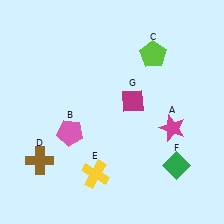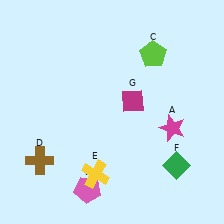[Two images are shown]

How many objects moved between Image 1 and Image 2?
1 object moved between the two images.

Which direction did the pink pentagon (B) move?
The pink pentagon (B) moved down.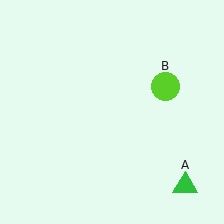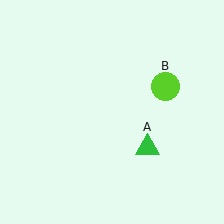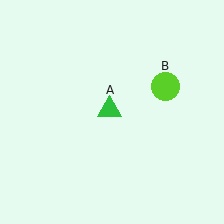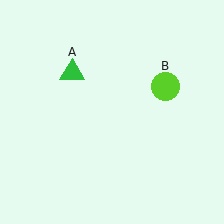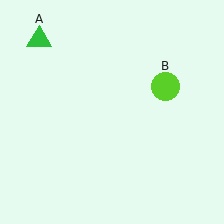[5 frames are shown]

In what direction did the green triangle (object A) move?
The green triangle (object A) moved up and to the left.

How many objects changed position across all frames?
1 object changed position: green triangle (object A).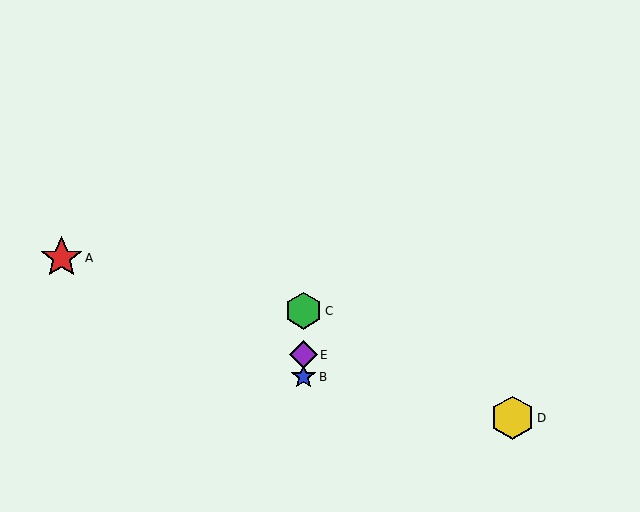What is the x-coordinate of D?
Object D is at x≈512.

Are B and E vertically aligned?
Yes, both are at x≈304.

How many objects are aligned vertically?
3 objects (B, C, E) are aligned vertically.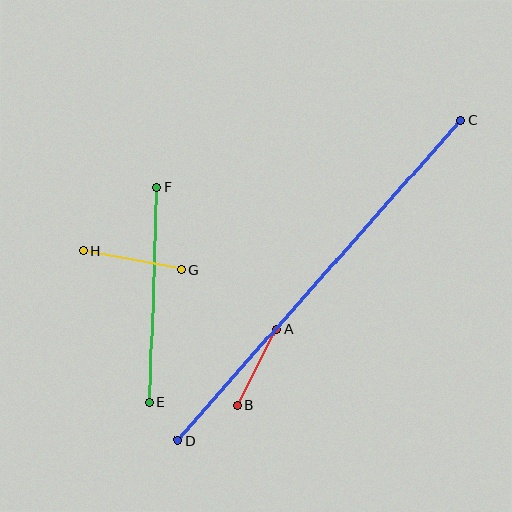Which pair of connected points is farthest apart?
Points C and D are farthest apart.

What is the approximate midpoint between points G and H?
The midpoint is at approximately (132, 260) pixels.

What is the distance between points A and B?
The distance is approximately 85 pixels.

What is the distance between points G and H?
The distance is approximately 99 pixels.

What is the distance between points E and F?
The distance is approximately 215 pixels.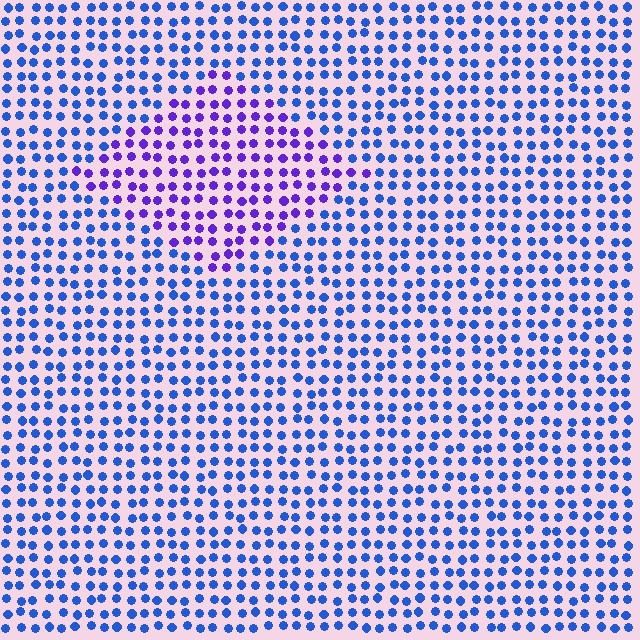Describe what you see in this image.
The image is filled with small blue elements in a uniform arrangement. A diamond-shaped region is visible where the elements are tinted to a slightly different hue, forming a subtle color boundary.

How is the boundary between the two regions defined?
The boundary is defined purely by a slight shift in hue (about 40 degrees). Spacing, size, and orientation are identical on both sides.